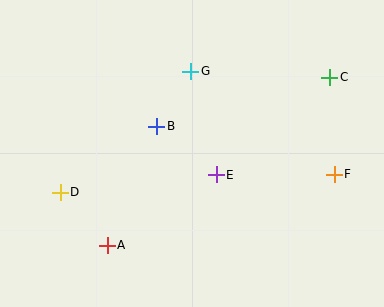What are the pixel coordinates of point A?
Point A is at (107, 245).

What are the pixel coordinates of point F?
Point F is at (334, 174).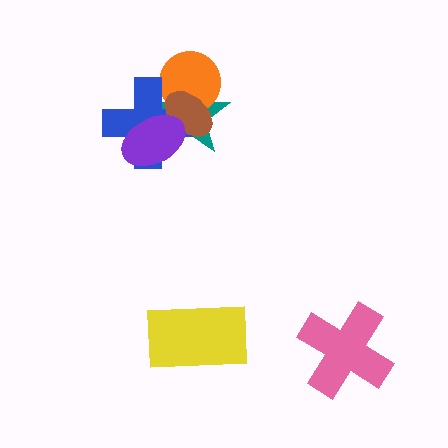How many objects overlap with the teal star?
4 objects overlap with the teal star.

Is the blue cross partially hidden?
Yes, it is partially covered by another shape.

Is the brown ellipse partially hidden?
Yes, it is partially covered by another shape.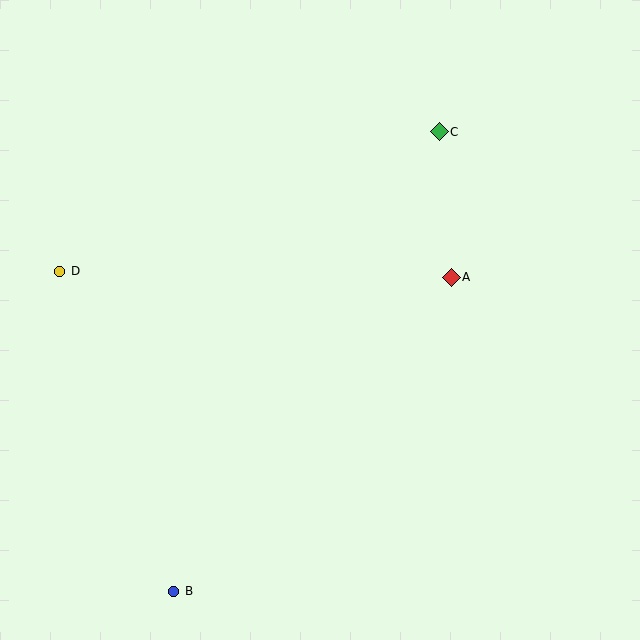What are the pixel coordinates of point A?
Point A is at (451, 277).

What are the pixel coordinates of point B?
Point B is at (174, 591).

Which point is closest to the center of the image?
Point A at (451, 277) is closest to the center.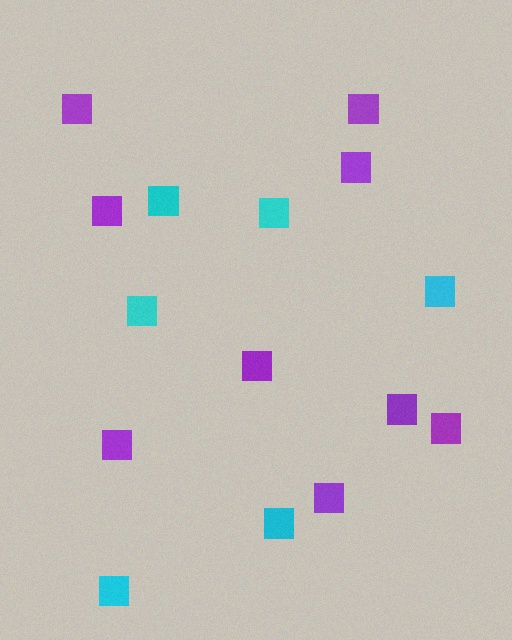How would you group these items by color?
There are 2 groups: one group of cyan squares (6) and one group of purple squares (9).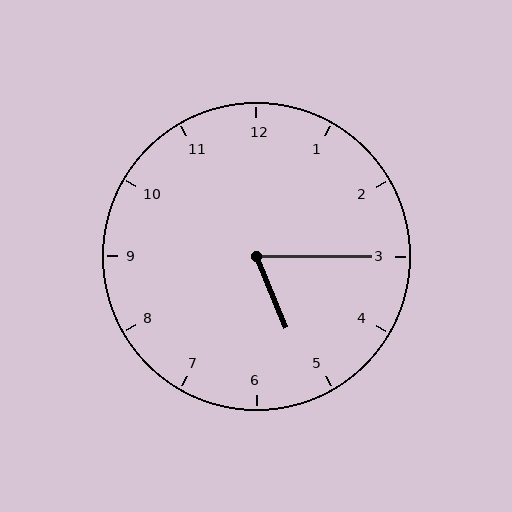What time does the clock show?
5:15.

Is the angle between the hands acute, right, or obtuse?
It is acute.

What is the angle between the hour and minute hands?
Approximately 68 degrees.